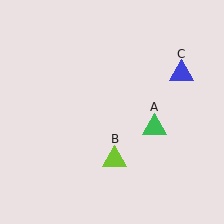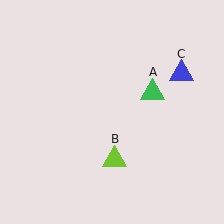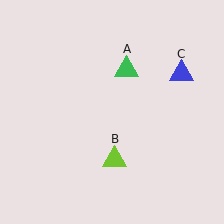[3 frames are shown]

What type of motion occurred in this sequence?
The green triangle (object A) rotated counterclockwise around the center of the scene.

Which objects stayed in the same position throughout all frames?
Lime triangle (object B) and blue triangle (object C) remained stationary.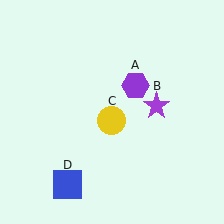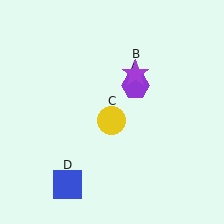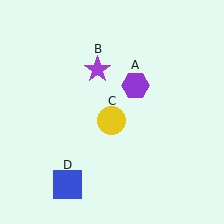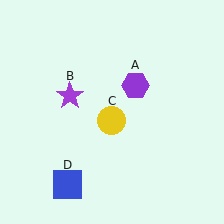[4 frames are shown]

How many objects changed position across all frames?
1 object changed position: purple star (object B).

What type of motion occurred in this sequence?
The purple star (object B) rotated counterclockwise around the center of the scene.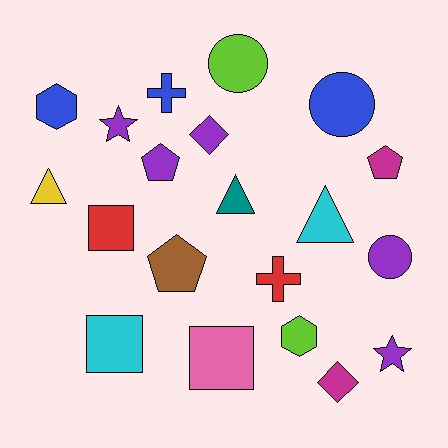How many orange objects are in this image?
There are no orange objects.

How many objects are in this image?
There are 20 objects.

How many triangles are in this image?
There are 3 triangles.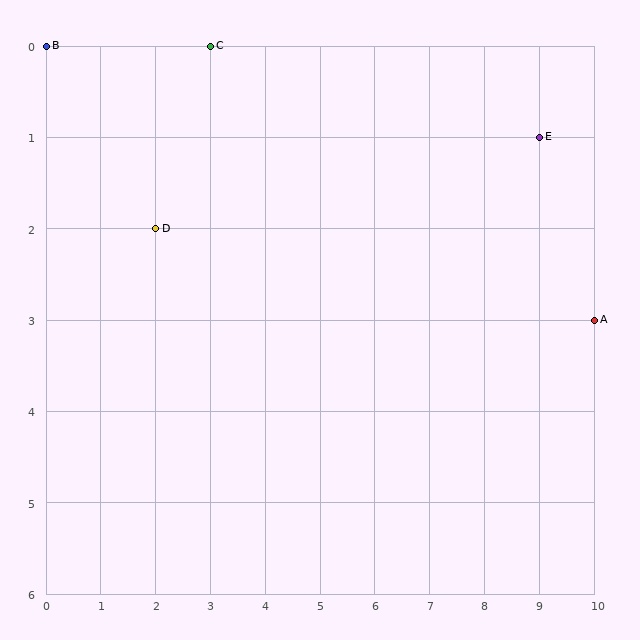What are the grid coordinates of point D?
Point D is at grid coordinates (2, 2).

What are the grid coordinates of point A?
Point A is at grid coordinates (10, 3).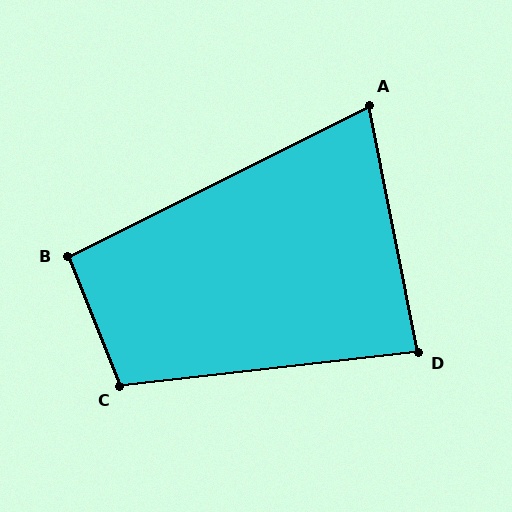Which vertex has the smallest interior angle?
A, at approximately 75 degrees.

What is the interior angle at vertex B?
Approximately 95 degrees (approximately right).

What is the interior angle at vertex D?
Approximately 85 degrees (approximately right).